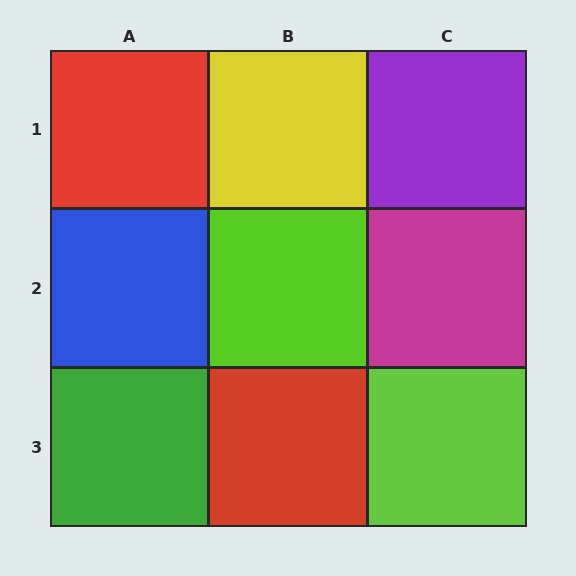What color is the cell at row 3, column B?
Red.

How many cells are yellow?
1 cell is yellow.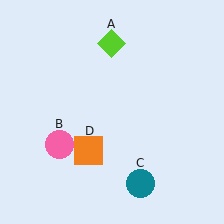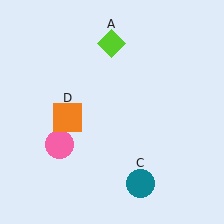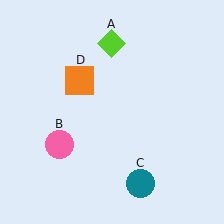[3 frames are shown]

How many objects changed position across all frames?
1 object changed position: orange square (object D).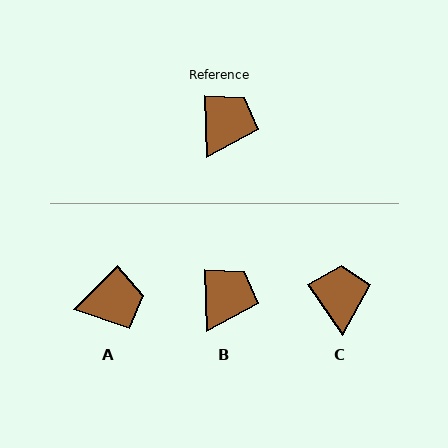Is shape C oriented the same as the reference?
No, it is off by about 33 degrees.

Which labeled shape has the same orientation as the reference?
B.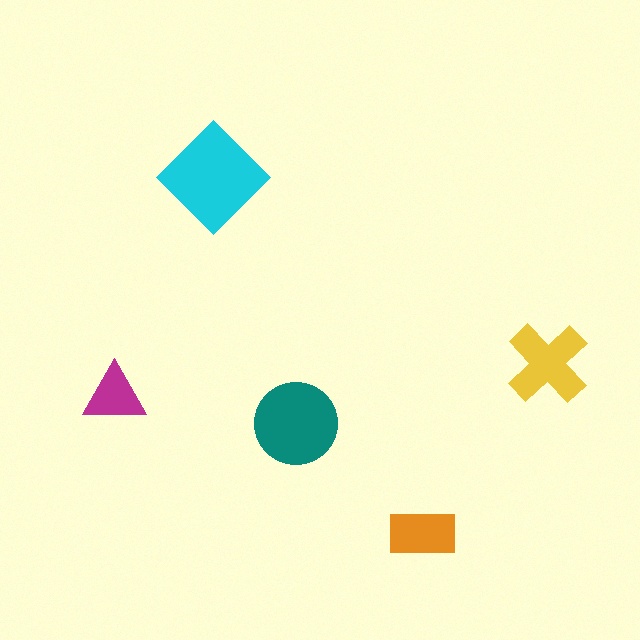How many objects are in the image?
There are 5 objects in the image.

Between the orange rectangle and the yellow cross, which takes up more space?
The yellow cross.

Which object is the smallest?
The magenta triangle.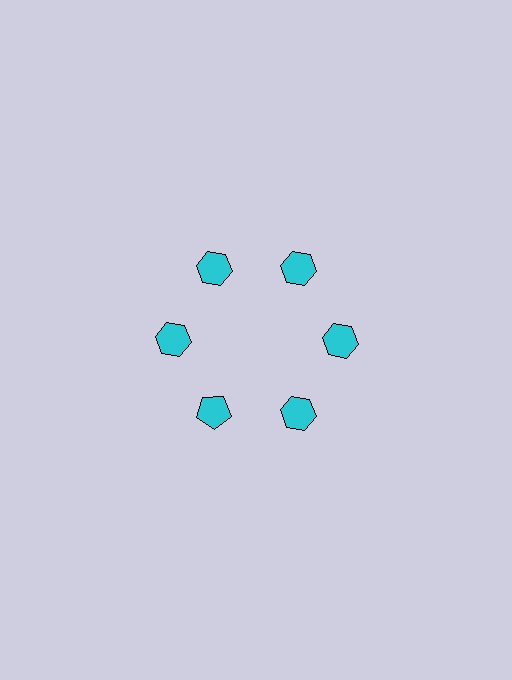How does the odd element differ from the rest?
It has a different shape: pentagon instead of hexagon.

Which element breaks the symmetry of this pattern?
The cyan pentagon at roughly the 7 o'clock position breaks the symmetry. All other shapes are cyan hexagons.